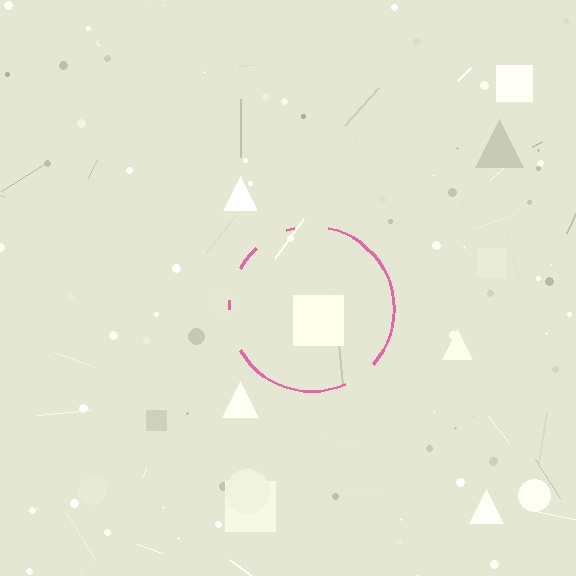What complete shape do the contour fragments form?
The contour fragments form a circle.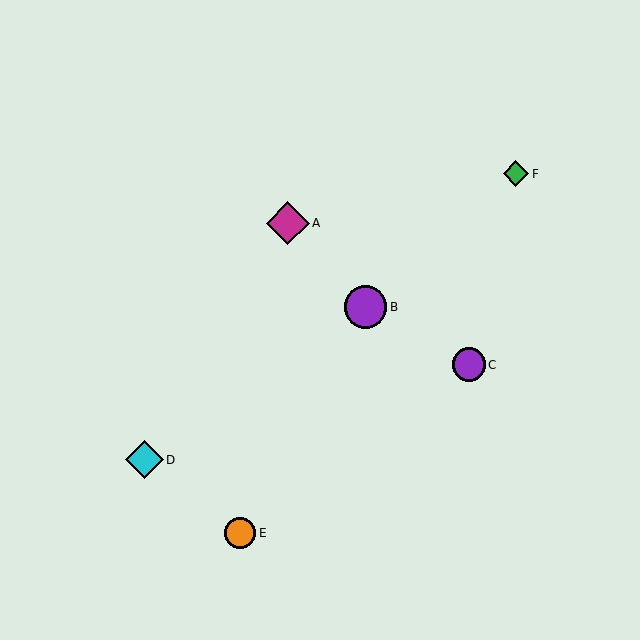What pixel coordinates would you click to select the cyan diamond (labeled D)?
Click at (145, 460) to select the cyan diamond D.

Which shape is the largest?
The magenta diamond (labeled A) is the largest.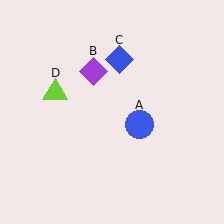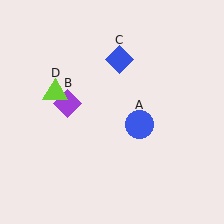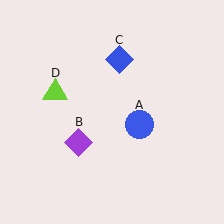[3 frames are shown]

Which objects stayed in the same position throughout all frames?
Blue circle (object A) and blue diamond (object C) and lime triangle (object D) remained stationary.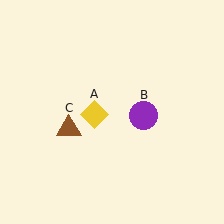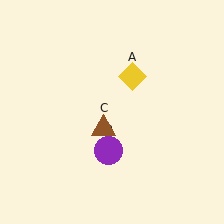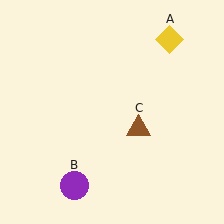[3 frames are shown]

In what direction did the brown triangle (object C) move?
The brown triangle (object C) moved right.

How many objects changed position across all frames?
3 objects changed position: yellow diamond (object A), purple circle (object B), brown triangle (object C).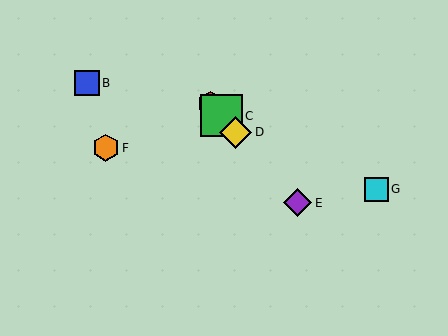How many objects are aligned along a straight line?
4 objects (A, C, D, E) are aligned along a straight line.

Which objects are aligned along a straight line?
Objects A, C, D, E are aligned along a straight line.